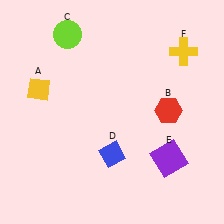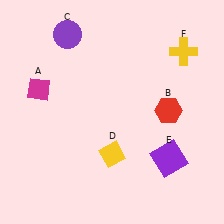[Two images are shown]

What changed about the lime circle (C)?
In Image 1, C is lime. In Image 2, it changed to purple.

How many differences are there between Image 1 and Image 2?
There are 3 differences between the two images.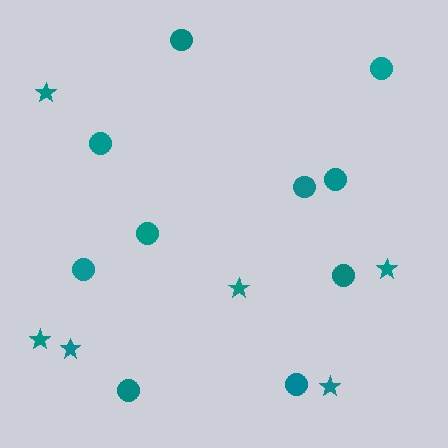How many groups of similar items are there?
There are 2 groups: one group of circles (10) and one group of stars (6).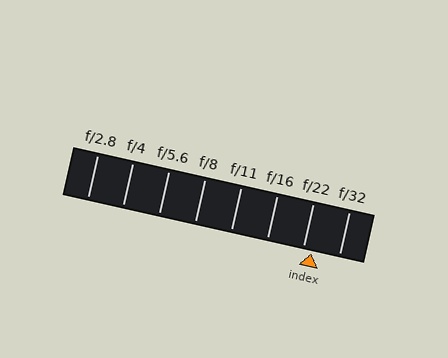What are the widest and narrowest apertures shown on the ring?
The widest aperture shown is f/2.8 and the narrowest is f/32.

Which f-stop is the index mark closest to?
The index mark is closest to f/22.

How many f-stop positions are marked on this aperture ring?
There are 8 f-stop positions marked.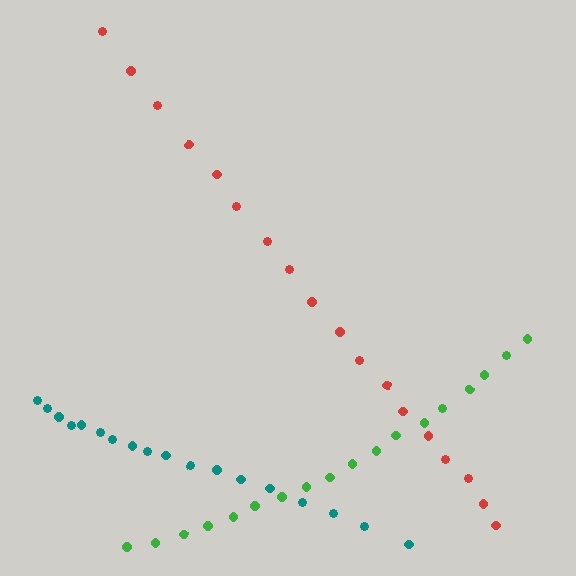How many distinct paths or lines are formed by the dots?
There are 3 distinct paths.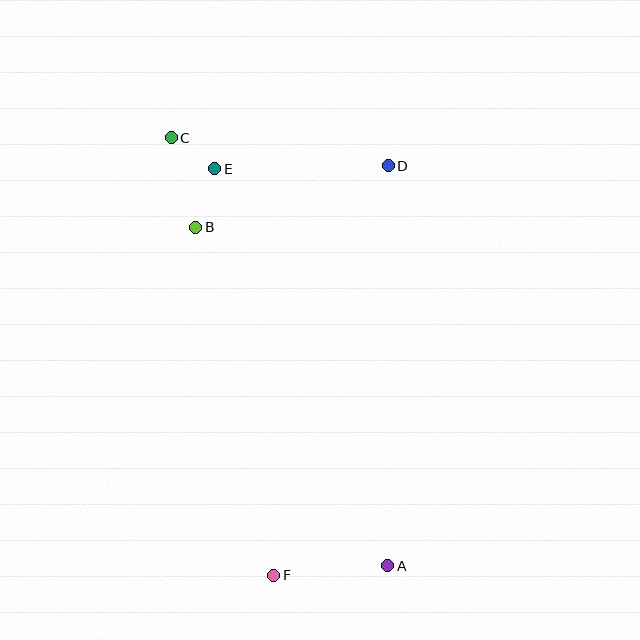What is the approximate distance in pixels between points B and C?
The distance between B and C is approximately 93 pixels.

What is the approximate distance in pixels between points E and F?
The distance between E and F is approximately 411 pixels.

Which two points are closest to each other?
Points C and E are closest to each other.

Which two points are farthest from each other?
Points A and C are farthest from each other.